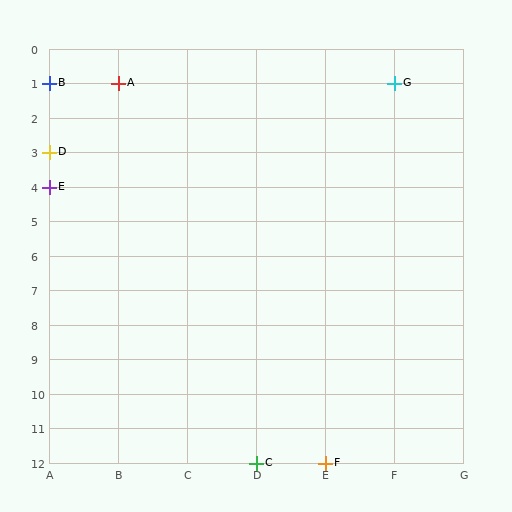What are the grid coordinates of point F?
Point F is at grid coordinates (E, 12).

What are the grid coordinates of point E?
Point E is at grid coordinates (A, 4).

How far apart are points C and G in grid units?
Points C and G are 2 columns and 11 rows apart (about 11.2 grid units diagonally).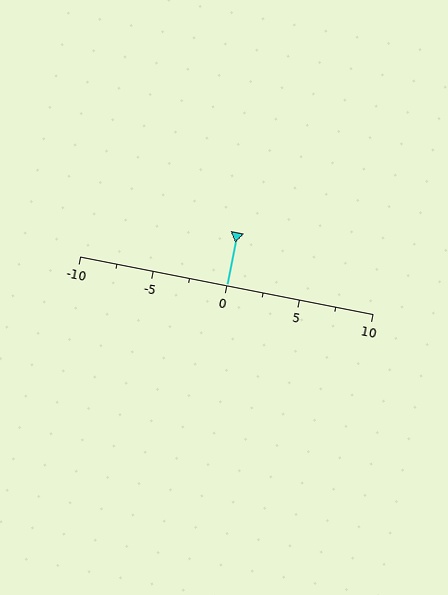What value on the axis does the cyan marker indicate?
The marker indicates approximately 0.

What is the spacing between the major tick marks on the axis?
The major ticks are spaced 5 apart.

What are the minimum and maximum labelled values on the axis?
The axis runs from -10 to 10.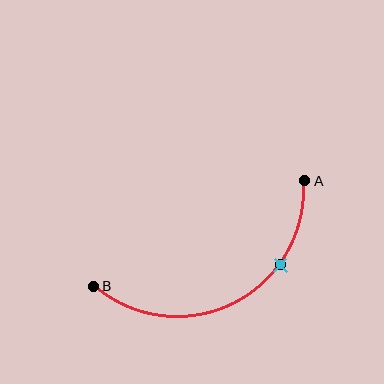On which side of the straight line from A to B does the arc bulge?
The arc bulges below the straight line connecting A and B.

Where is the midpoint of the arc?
The arc midpoint is the point on the curve farthest from the straight line joining A and B. It sits below that line.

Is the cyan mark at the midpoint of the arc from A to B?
No. The cyan mark lies on the arc but is closer to endpoint A. The arc midpoint would be at the point on the curve equidistant along the arc from both A and B.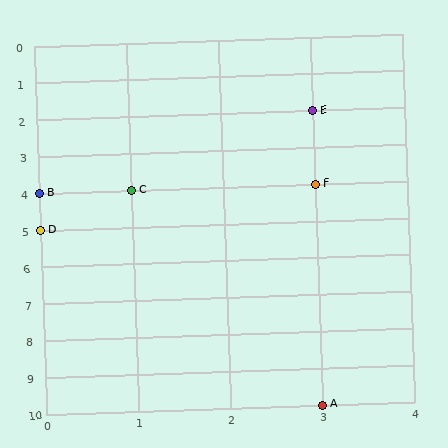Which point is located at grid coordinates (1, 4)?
Point C is at (1, 4).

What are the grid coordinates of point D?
Point D is at grid coordinates (0, 5).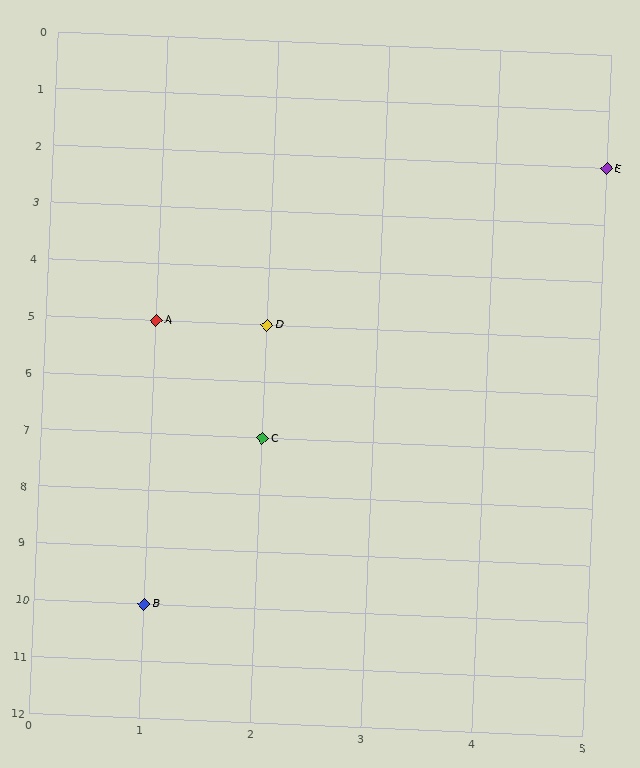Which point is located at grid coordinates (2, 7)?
Point C is at (2, 7).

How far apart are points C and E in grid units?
Points C and E are 3 columns and 5 rows apart (about 5.8 grid units diagonally).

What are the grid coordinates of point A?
Point A is at grid coordinates (1, 5).